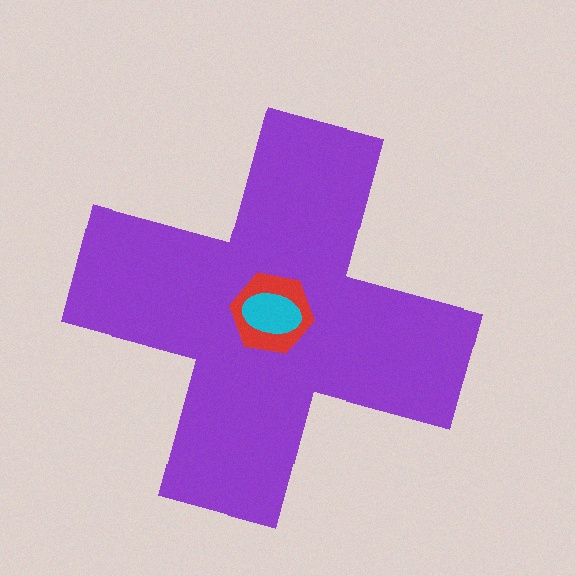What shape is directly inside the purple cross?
The red hexagon.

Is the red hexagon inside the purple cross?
Yes.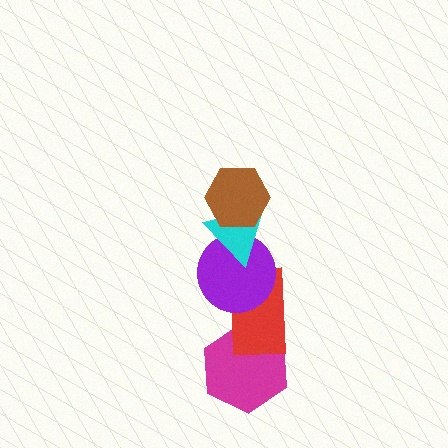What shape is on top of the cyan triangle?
The brown hexagon is on top of the cyan triangle.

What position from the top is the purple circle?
The purple circle is 3rd from the top.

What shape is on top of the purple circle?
The cyan triangle is on top of the purple circle.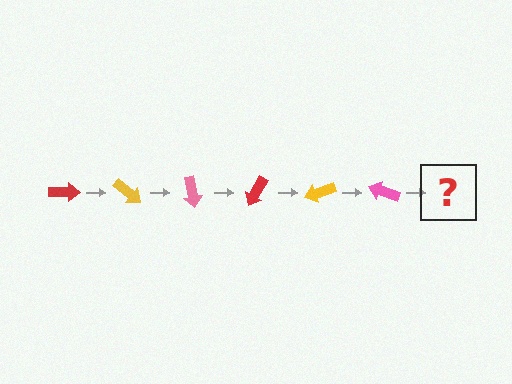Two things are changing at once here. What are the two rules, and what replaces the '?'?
The two rules are that it rotates 40 degrees each step and the color cycles through red, yellow, and pink. The '?' should be a red arrow, rotated 240 degrees from the start.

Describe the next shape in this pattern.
It should be a red arrow, rotated 240 degrees from the start.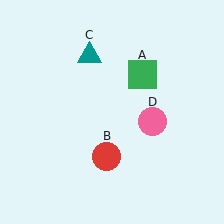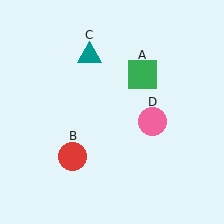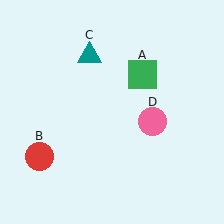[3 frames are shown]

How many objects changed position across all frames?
1 object changed position: red circle (object B).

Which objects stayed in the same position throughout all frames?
Green square (object A) and teal triangle (object C) and pink circle (object D) remained stationary.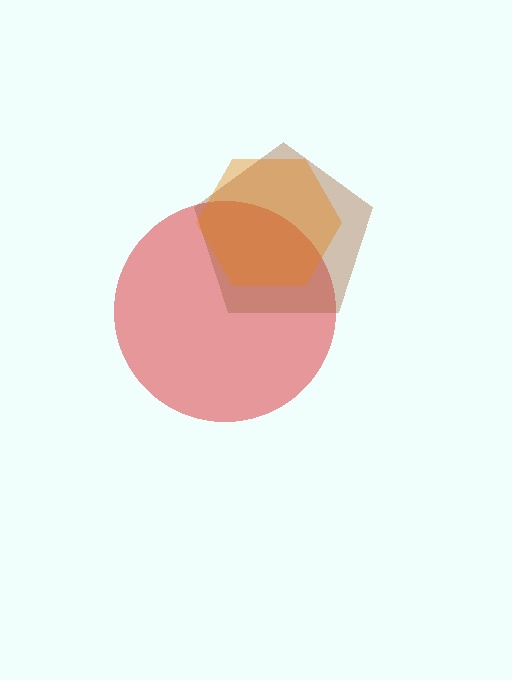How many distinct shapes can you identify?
There are 3 distinct shapes: a red circle, a brown pentagon, an orange hexagon.